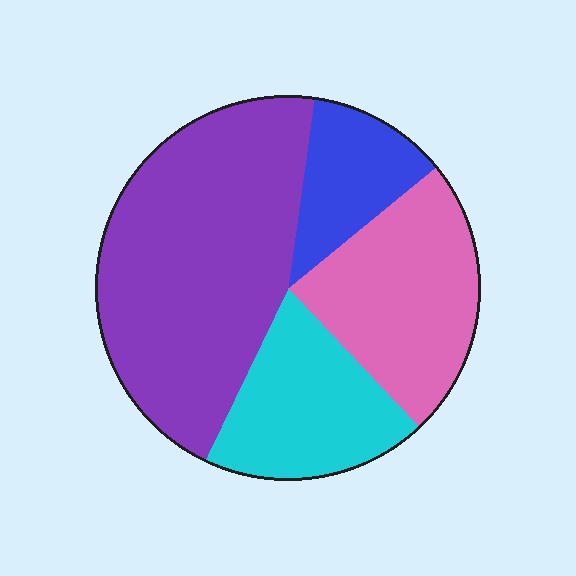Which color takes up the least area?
Blue, at roughly 10%.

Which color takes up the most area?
Purple, at roughly 45%.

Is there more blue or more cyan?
Cyan.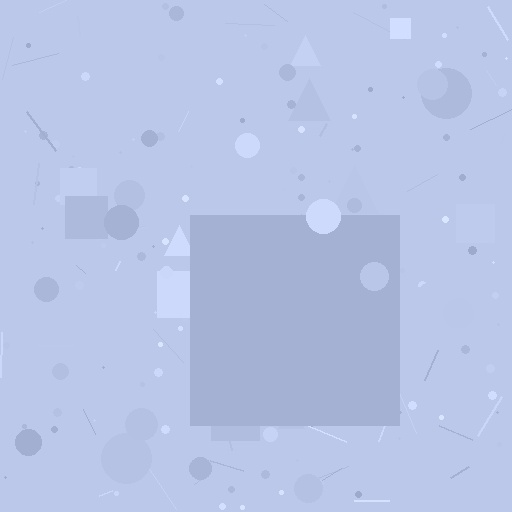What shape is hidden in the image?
A square is hidden in the image.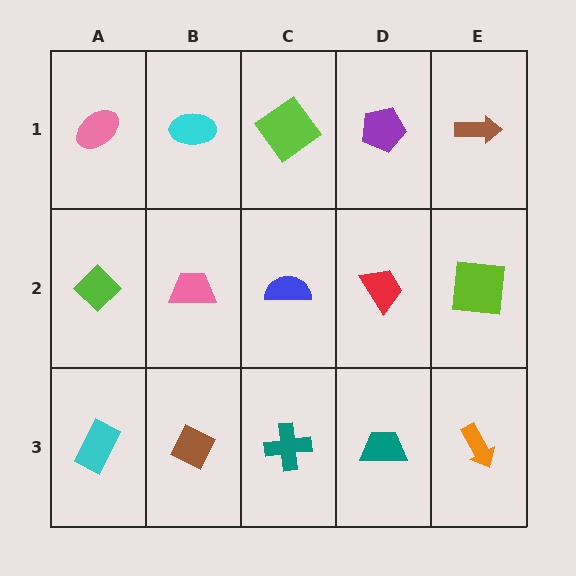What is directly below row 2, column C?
A teal cross.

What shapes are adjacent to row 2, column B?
A cyan ellipse (row 1, column B), a brown diamond (row 3, column B), a lime diamond (row 2, column A), a blue semicircle (row 2, column C).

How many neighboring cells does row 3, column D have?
3.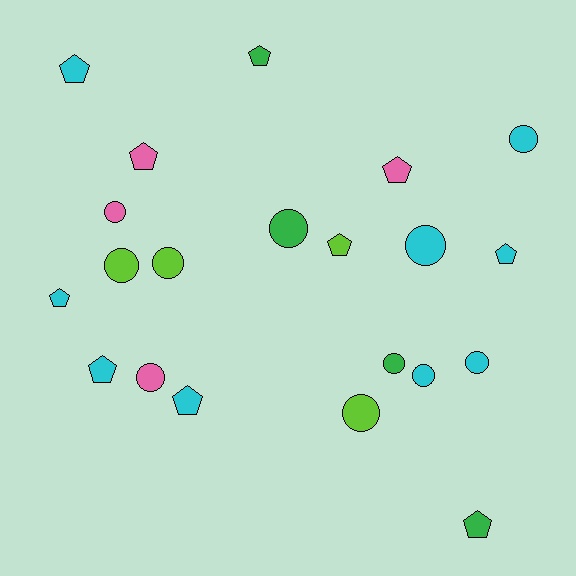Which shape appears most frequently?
Circle, with 11 objects.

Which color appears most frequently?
Cyan, with 9 objects.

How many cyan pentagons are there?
There are 5 cyan pentagons.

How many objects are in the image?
There are 21 objects.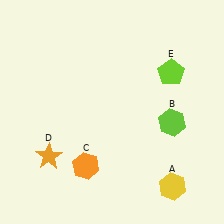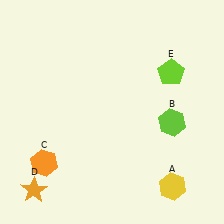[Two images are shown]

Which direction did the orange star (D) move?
The orange star (D) moved down.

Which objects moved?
The objects that moved are: the orange hexagon (C), the orange star (D).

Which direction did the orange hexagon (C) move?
The orange hexagon (C) moved left.